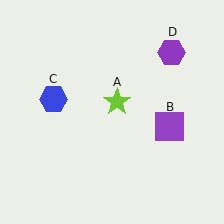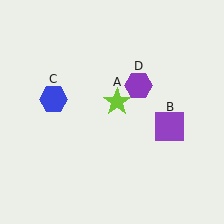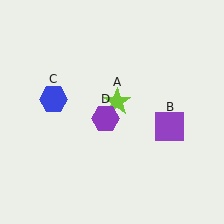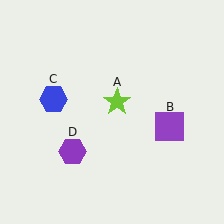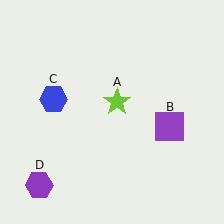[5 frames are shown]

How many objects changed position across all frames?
1 object changed position: purple hexagon (object D).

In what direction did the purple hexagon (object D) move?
The purple hexagon (object D) moved down and to the left.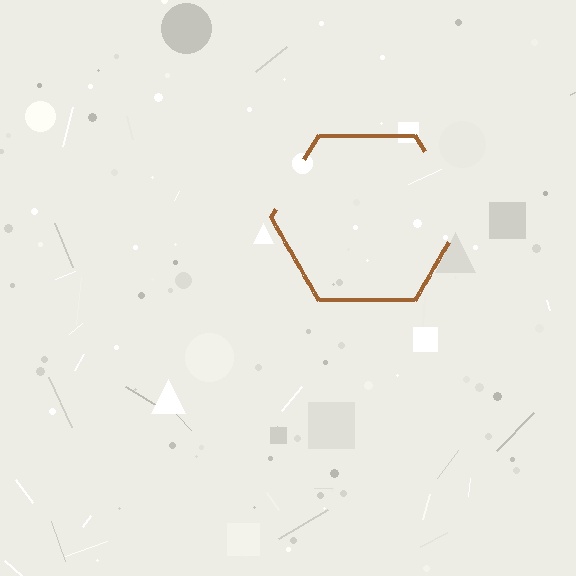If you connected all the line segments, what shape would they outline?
They would outline a hexagon.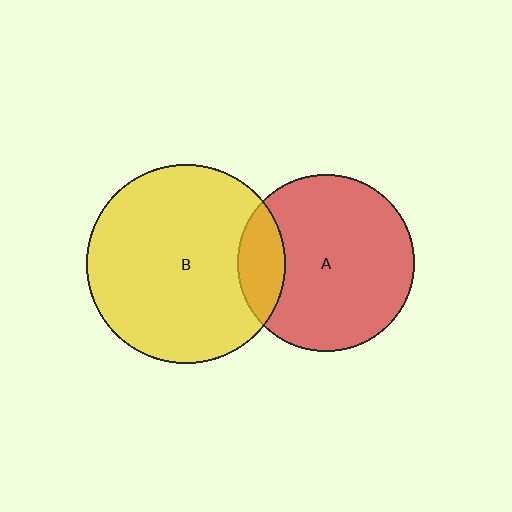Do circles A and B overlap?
Yes.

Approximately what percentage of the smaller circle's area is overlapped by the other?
Approximately 15%.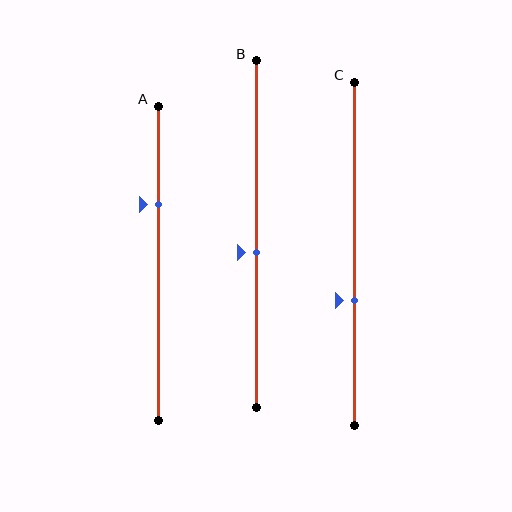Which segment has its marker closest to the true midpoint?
Segment B has its marker closest to the true midpoint.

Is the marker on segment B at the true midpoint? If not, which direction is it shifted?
No, the marker on segment B is shifted downward by about 5% of the segment length.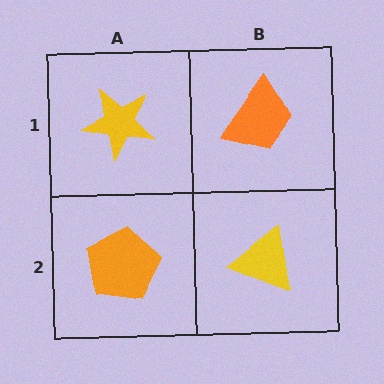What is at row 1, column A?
A yellow star.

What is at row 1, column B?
An orange trapezoid.